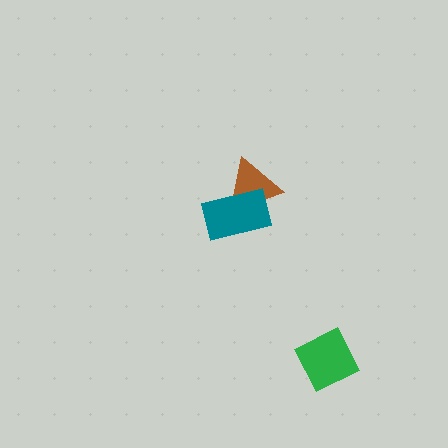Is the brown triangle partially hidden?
Yes, it is partially covered by another shape.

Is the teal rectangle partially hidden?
No, no other shape covers it.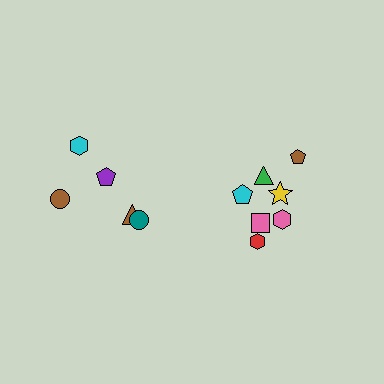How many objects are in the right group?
There are 7 objects.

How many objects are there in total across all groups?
There are 12 objects.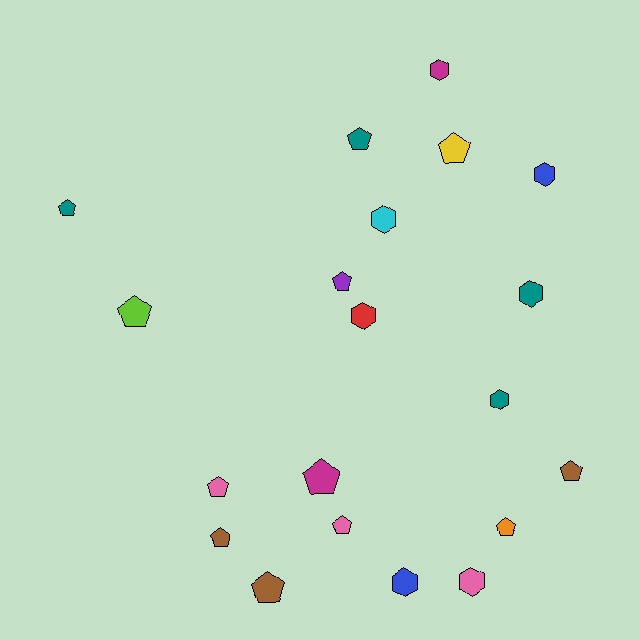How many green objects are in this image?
There are no green objects.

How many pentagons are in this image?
There are 12 pentagons.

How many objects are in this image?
There are 20 objects.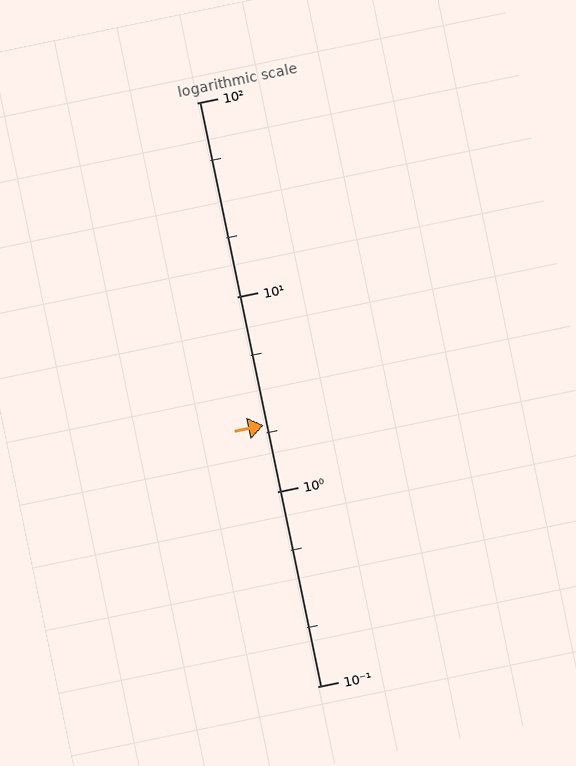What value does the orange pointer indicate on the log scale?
The pointer indicates approximately 2.2.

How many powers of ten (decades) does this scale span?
The scale spans 3 decades, from 0.1 to 100.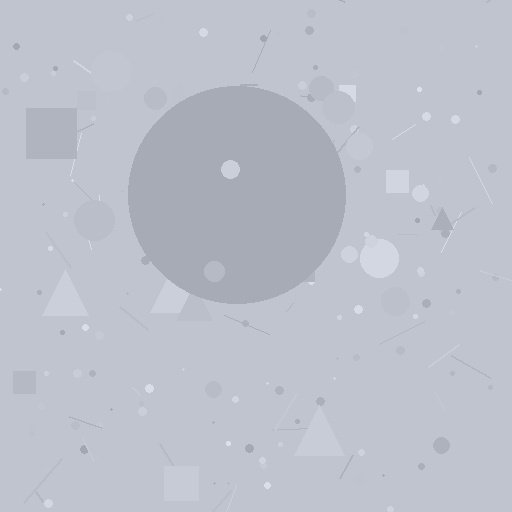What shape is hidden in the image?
A circle is hidden in the image.